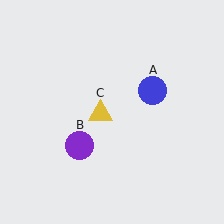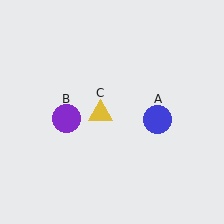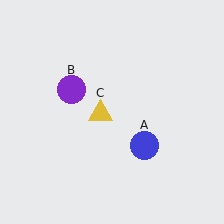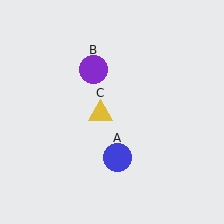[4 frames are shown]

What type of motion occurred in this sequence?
The blue circle (object A), purple circle (object B) rotated clockwise around the center of the scene.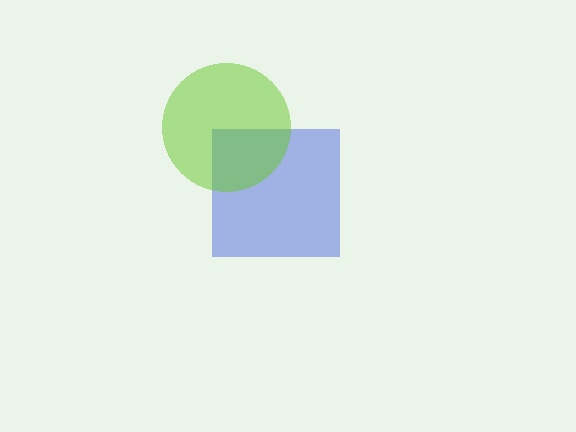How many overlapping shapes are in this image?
There are 2 overlapping shapes in the image.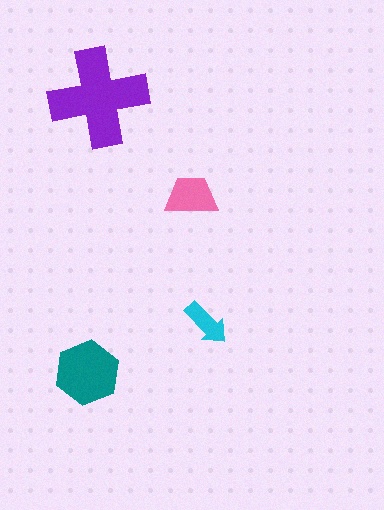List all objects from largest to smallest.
The purple cross, the teal hexagon, the pink trapezoid, the cyan arrow.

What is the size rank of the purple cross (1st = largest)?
1st.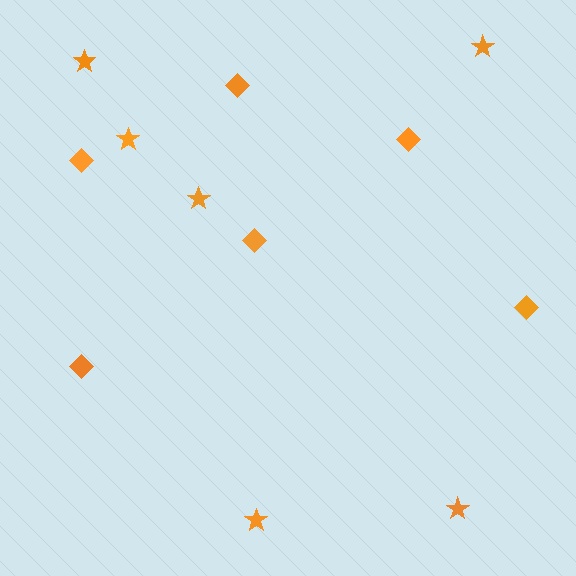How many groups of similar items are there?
There are 2 groups: one group of diamonds (6) and one group of stars (6).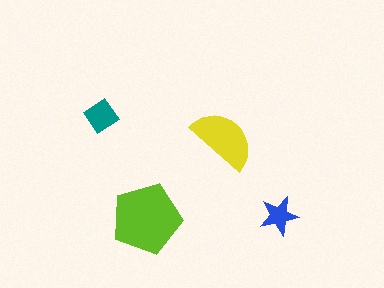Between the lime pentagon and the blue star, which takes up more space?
The lime pentagon.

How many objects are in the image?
There are 4 objects in the image.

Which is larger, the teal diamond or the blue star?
The teal diamond.